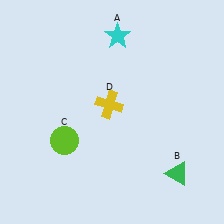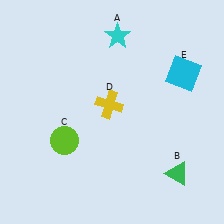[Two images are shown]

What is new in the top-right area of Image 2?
A cyan square (E) was added in the top-right area of Image 2.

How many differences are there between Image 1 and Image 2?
There is 1 difference between the two images.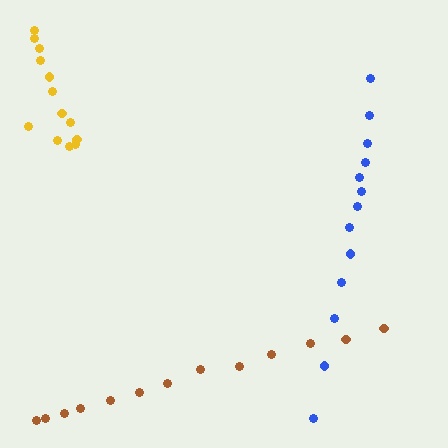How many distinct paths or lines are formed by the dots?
There are 3 distinct paths.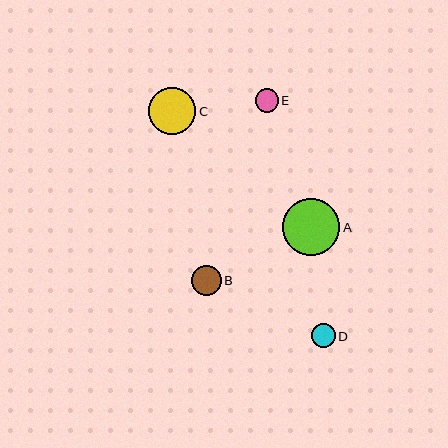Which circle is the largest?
Circle A is the largest with a size of approximately 57 pixels.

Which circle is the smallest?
Circle E is the smallest with a size of approximately 23 pixels.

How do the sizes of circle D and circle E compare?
Circle D and circle E are approximately the same size.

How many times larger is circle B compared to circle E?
Circle B is approximately 1.3 times the size of circle E.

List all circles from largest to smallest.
From largest to smallest: A, C, B, D, E.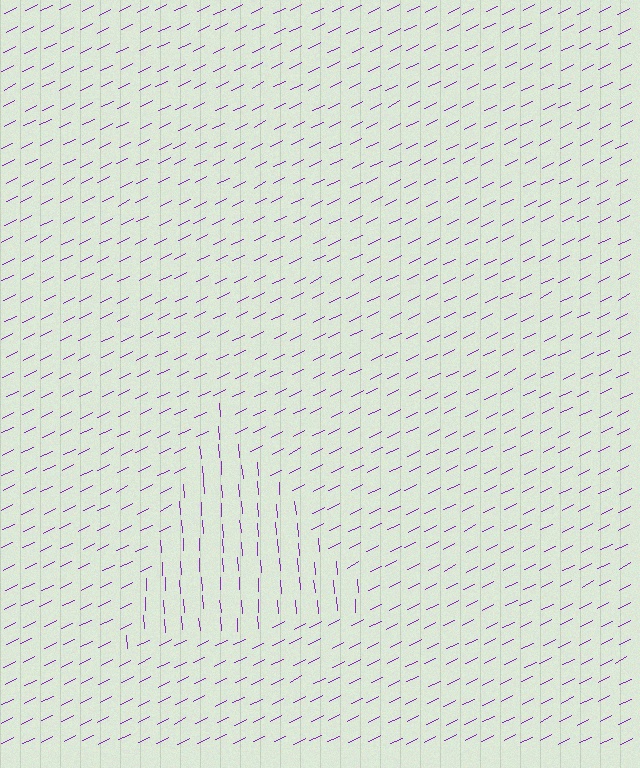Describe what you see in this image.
The image is filled with small purple line segments. A triangle region in the image has lines oriented differently from the surrounding lines, creating a visible texture boundary.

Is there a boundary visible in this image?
Yes, there is a texture boundary formed by a change in line orientation.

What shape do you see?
I see a triangle.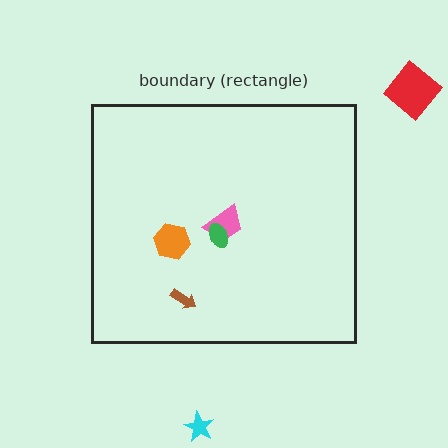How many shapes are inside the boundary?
4 inside, 2 outside.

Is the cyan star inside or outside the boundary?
Outside.